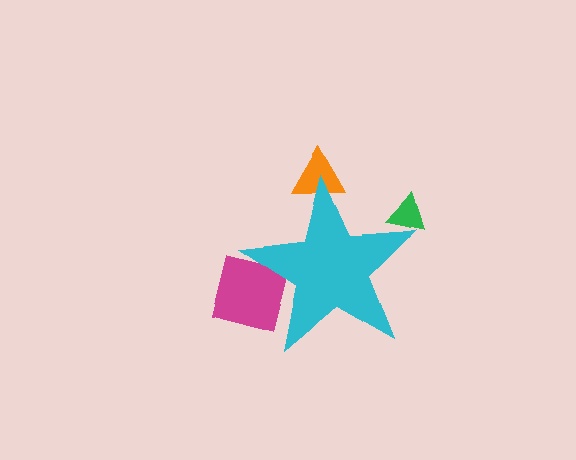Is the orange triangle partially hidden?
Yes, the orange triangle is partially hidden behind the cyan star.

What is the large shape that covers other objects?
A cyan star.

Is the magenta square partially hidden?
Yes, the magenta square is partially hidden behind the cyan star.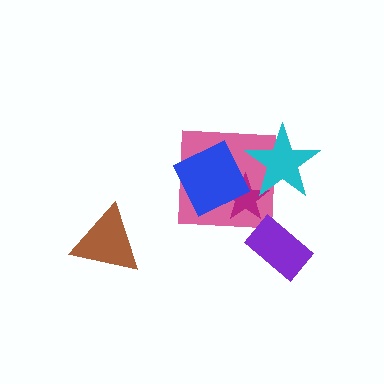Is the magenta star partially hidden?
Yes, it is partially covered by another shape.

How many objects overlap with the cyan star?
2 objects overlap with the cyan star.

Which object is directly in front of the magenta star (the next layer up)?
The blue square is directly in front of the magenta star.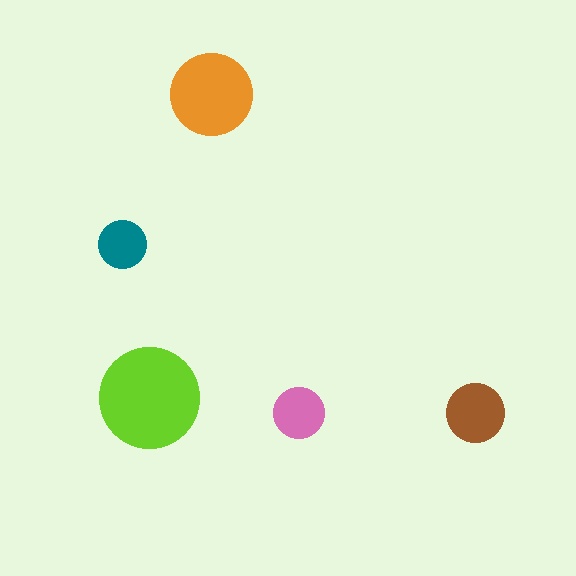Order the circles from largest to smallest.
the lime one, the orange one, the brown one, the pink one, the teal one.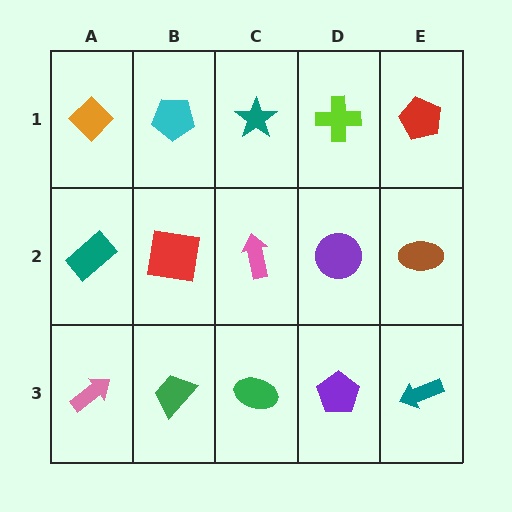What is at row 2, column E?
A brown ellipse.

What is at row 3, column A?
A pink arrow.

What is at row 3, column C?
A green ellipse.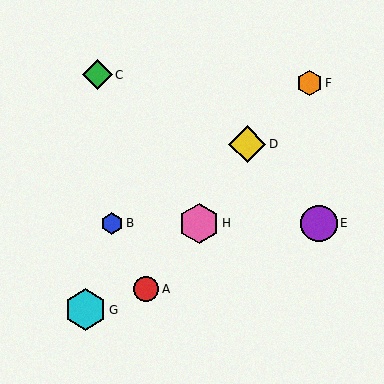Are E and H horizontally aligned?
Yes, both are at y≈223.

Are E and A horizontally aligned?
No, E is at y≈223 and A is at y≈289.